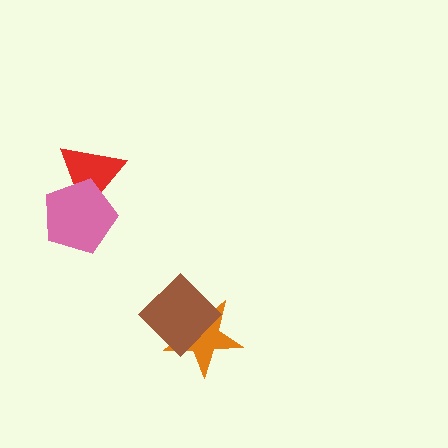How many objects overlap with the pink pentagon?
1 object overlaps with the pink pentagon.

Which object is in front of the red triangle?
The pink pentagon is in front of the red triangle.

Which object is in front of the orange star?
The brown diamond is in front of the orange star.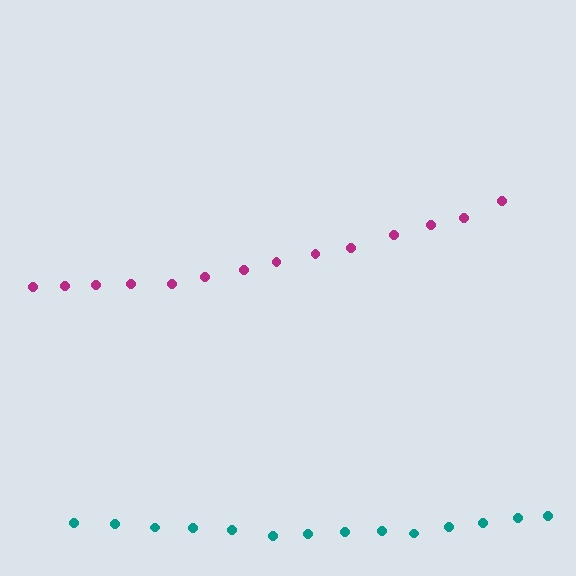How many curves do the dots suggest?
There are 2 distinct paths.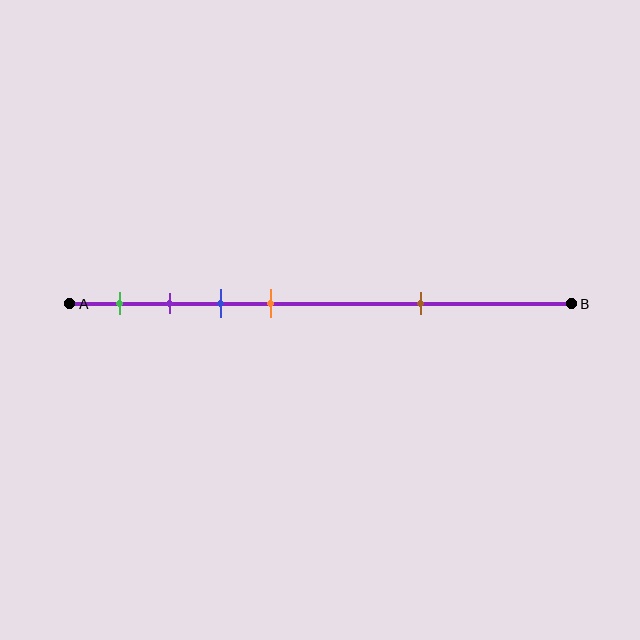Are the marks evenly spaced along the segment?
No, the marks are not evenly spaced.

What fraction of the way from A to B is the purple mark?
The purple mark is approximately 20% (0.2) of the way from A to B.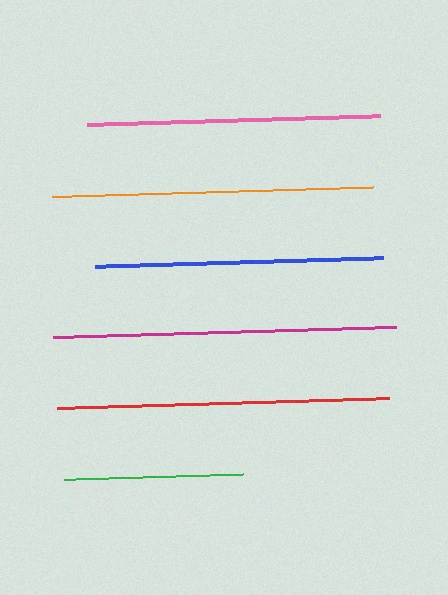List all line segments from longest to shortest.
From longest to shortest: magenta, red, orange, pink, blue, green.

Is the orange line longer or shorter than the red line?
The red line is longer than the orange line.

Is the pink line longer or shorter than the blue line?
The pink line is longer than the blue line.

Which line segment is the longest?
The magenta line is the longest at approximately 343 pixels.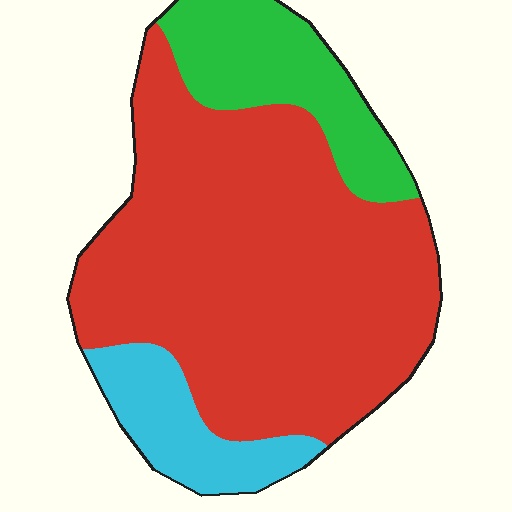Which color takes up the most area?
Red, at roughly 70%.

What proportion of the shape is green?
Green takes up about one sixth (1/6) of the shape.